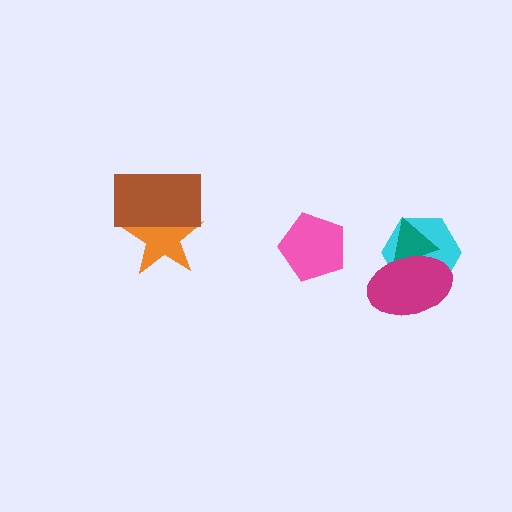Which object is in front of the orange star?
The brown rectangle is in front of the orange star.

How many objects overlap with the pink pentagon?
0 objects overlap with the pink pentagon.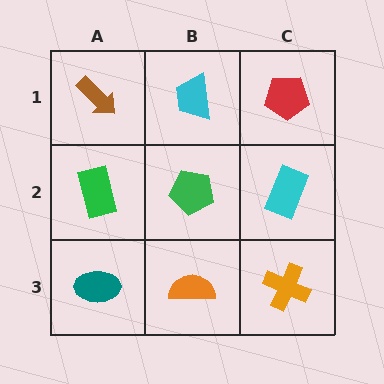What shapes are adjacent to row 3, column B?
A green pentagon (row 2, column B), a teal ellipse (row 3, column A), an orange cross (row 3, column C).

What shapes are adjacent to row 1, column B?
A green pentagon (row 2, column B), a brown arrow (row 1, column A), a red pentagon (row 1, column C).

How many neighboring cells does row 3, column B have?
3.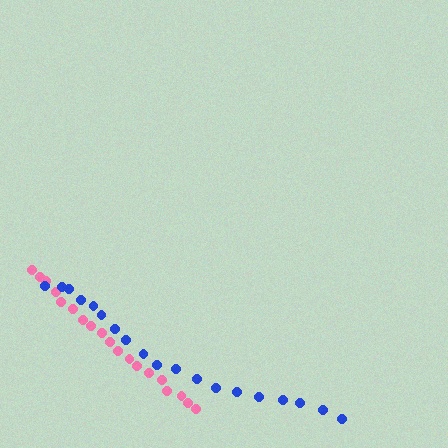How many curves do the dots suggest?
There are 2 distinct paths.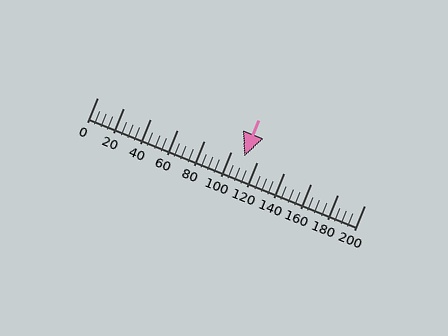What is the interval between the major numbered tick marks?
The major tick marks are spaced 20 units apart.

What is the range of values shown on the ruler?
The ruler shows values from 0 to 200.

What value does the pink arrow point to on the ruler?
The pink arrow points to approximately 110.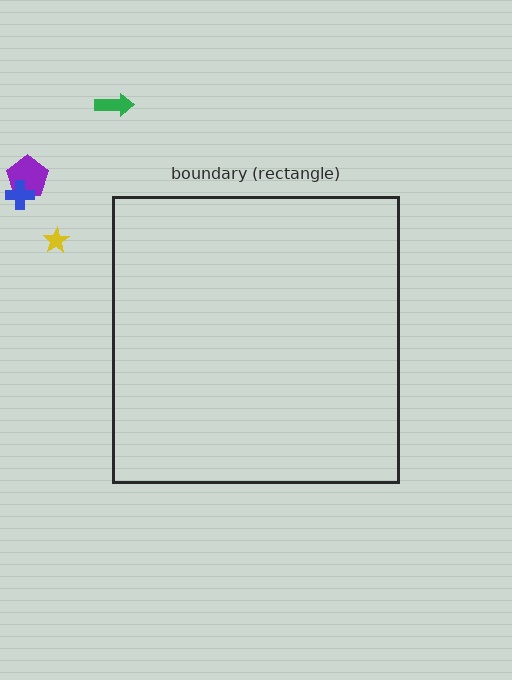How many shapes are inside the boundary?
0 inside, 4 outside.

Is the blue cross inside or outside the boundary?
Outside.